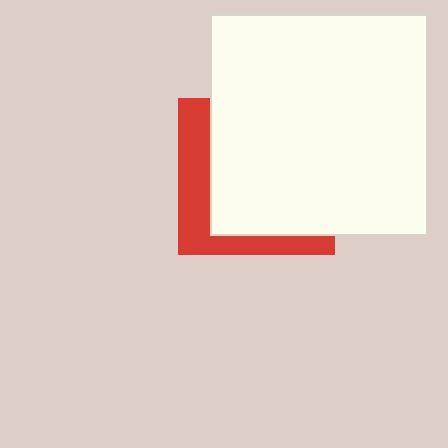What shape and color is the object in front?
The object in front is a white rectangle.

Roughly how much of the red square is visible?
A small part of it is visible (roughly 30%).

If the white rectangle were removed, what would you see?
You would see the complete red square.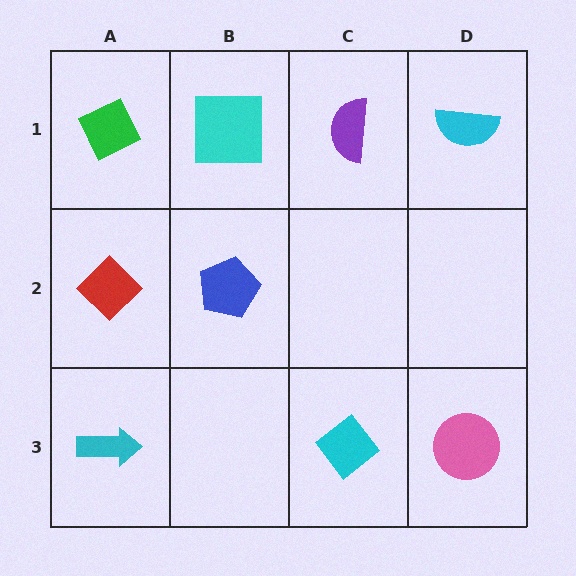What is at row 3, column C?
A cyan diamond.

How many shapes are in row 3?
3 shapes.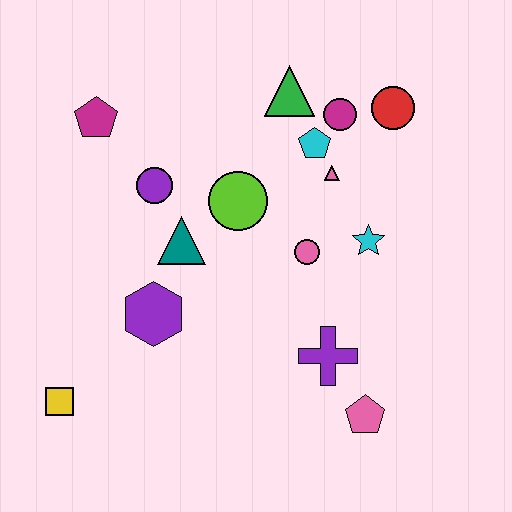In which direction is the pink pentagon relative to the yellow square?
The pink pentagon is to the right of the yellow square.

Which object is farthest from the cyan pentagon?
The yellow square is farthest from the cyan pentagon.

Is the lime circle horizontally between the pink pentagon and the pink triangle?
No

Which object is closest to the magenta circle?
The cyan pentagon is closest to the magenta circle.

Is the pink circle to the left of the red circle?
Yes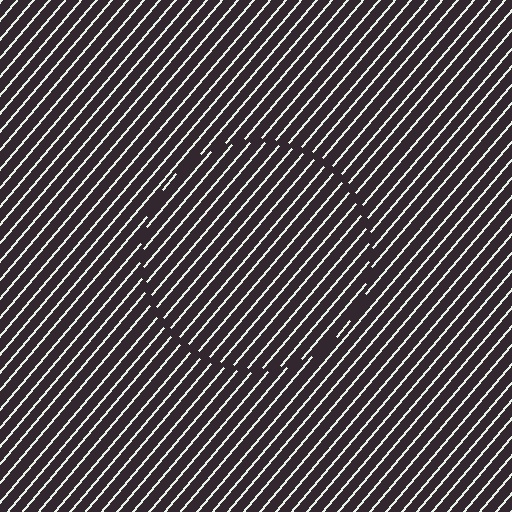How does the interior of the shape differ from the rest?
The interior of the shape contains the same grating, shifted by half a period — the contour is defined by the phase discontinuity where line-ends from the inner and outer gratings abut.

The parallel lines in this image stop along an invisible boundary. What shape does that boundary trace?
An illusory circle. The interior of the shape contains the same grating, shifted by half a period — the contour is defined by the phase discontinuity where line-ends from the inner and outer gratings abut.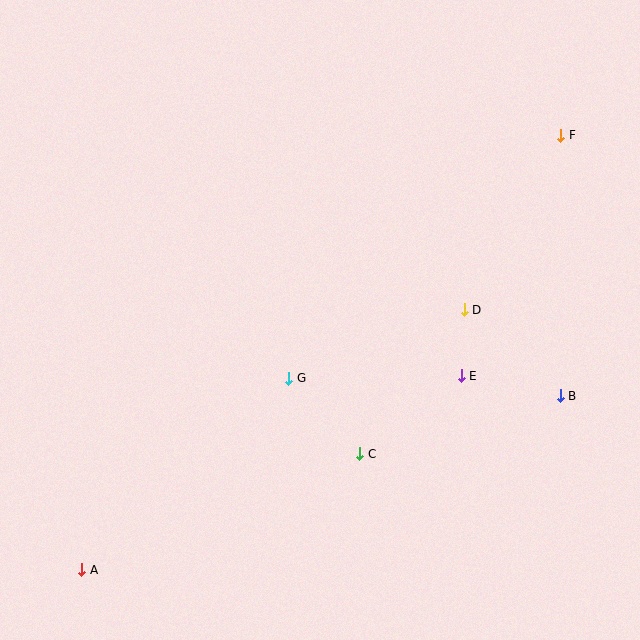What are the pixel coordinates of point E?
Point E is at (461, 376).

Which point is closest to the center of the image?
Point G at (288, 378) is closest to the center.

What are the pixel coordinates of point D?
Point D is at (464, 310).